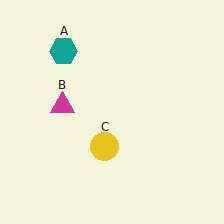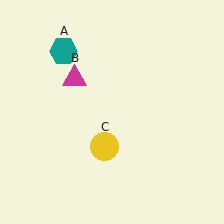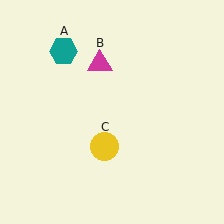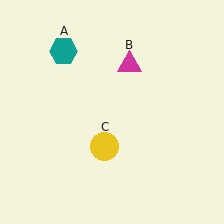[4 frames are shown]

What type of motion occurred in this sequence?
The magenta triangle (object B) rotated clockwise around the center of the scene.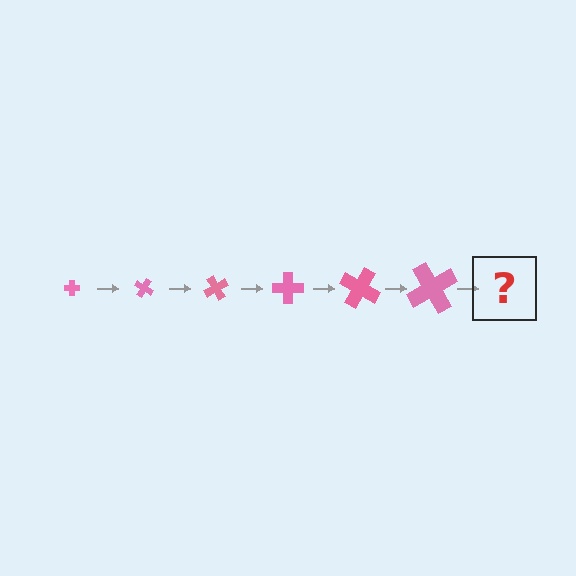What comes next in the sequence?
The next element should be a cross, larger than the previous one and rotated 180 degrees from the start.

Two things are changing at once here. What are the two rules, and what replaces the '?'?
The two rules are that the cross grows larger each step and it rotates 30 degrees each step. The '?' should be a cross, larger than the previous one and rotated 180 degrees from the start.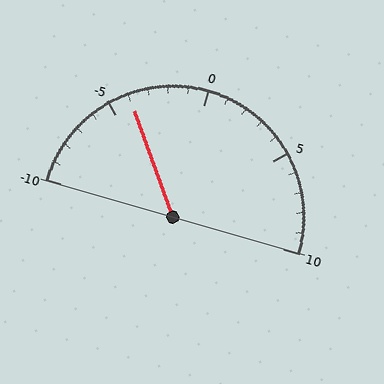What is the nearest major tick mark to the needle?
The nearest major tick mark is -5.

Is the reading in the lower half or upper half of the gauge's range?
The reading is in the lower half of the range (-10 to 10).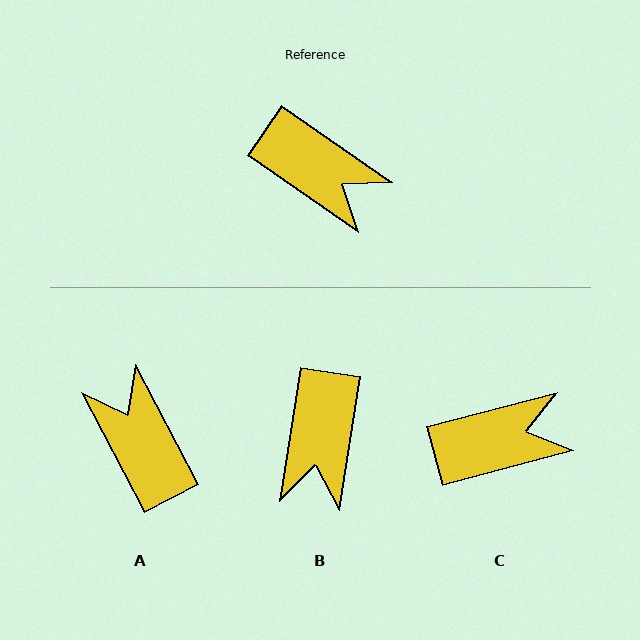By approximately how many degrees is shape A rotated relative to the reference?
Approximately 152 degrees counter-clockwise.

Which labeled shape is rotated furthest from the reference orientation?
A, about 152 degrees away.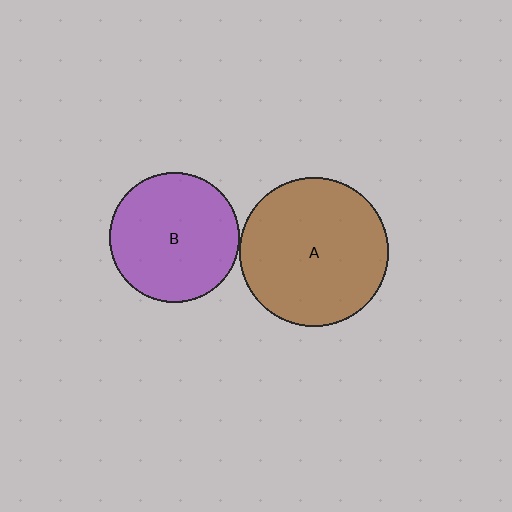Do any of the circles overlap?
No, none of the circles overlap.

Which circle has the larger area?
Circle A (brown).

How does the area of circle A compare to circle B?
Approximately 1.3 times.